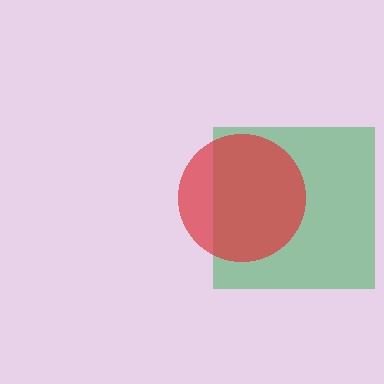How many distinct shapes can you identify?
There are 2 distinct shapes: a green square, a red circle.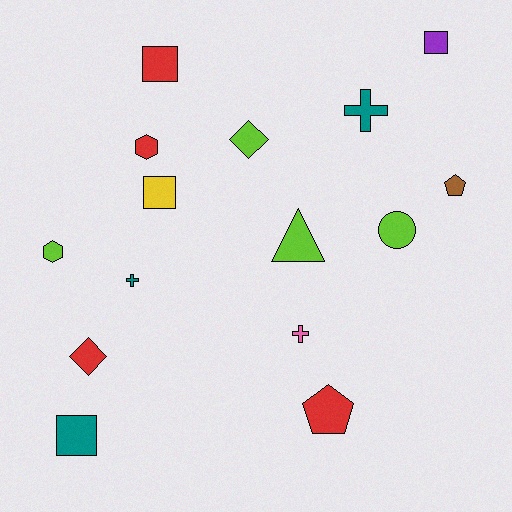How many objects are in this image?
There are 15 objects.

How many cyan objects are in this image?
There are no cyan objects.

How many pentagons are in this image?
There are 2 pentagons.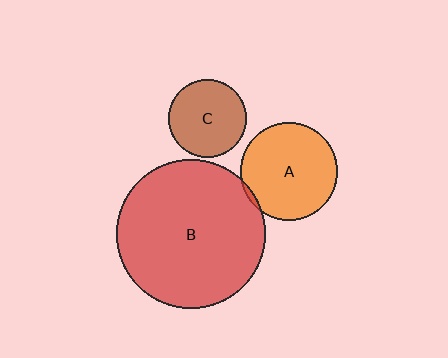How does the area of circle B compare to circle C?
Approximately 3.7 times.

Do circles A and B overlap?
Yes.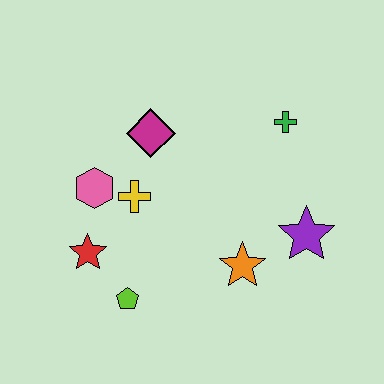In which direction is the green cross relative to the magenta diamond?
The green cross is to the right of the magenta diamond.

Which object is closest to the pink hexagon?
The yellow cross is closest to the pink hexagon.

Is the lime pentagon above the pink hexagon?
No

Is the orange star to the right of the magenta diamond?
Yes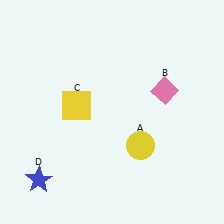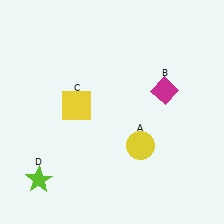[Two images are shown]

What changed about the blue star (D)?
In Image 1, D is blue. In Image 2, it changed to lime.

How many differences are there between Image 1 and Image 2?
There are 2 differences between the two images.